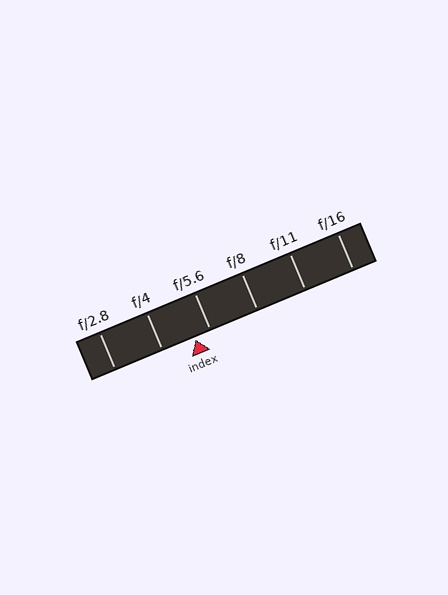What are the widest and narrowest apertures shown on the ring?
The widest aperture shown is f/2.8 and the narrowest is f/16.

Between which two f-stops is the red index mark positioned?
The index mark is between f/4 and f/5.6.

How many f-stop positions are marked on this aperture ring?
There are 6 f-stop positions marked.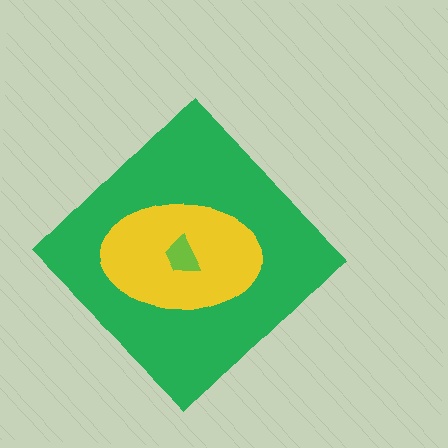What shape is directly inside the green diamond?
The yellow ellipse.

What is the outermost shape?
The green diamond.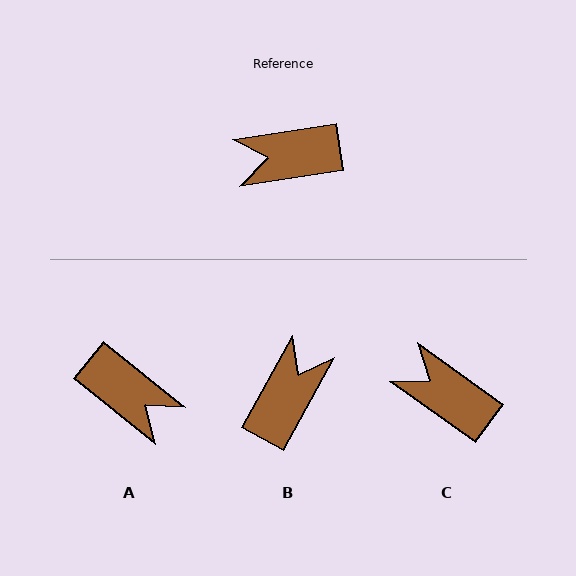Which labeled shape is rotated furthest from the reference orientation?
A, about 132 degrees away.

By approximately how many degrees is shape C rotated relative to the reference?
Approximately 45 degrees clockwise.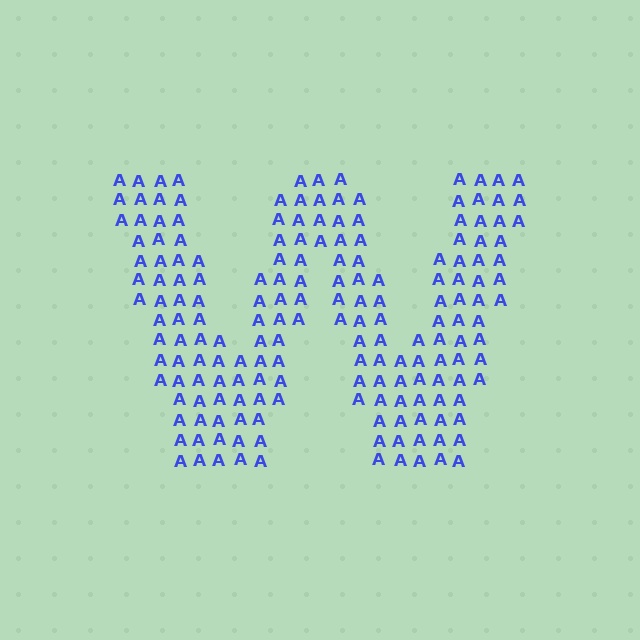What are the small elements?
The small elements are letter A's.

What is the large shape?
The large shape is the letter W.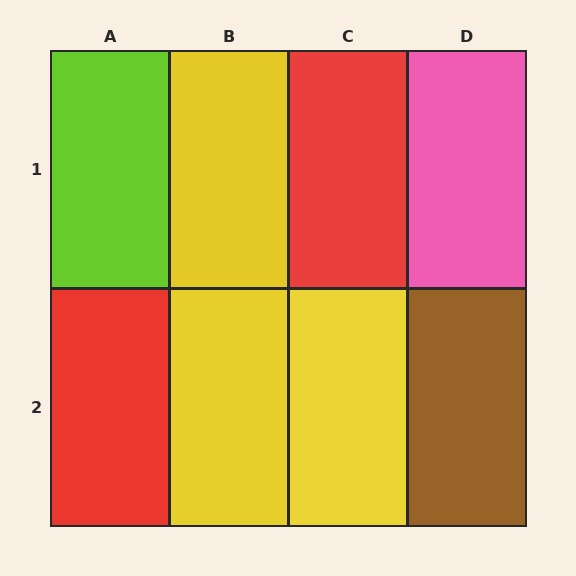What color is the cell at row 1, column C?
Red.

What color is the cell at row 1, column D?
Pink.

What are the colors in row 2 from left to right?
Red, yellow, yellow, brown.